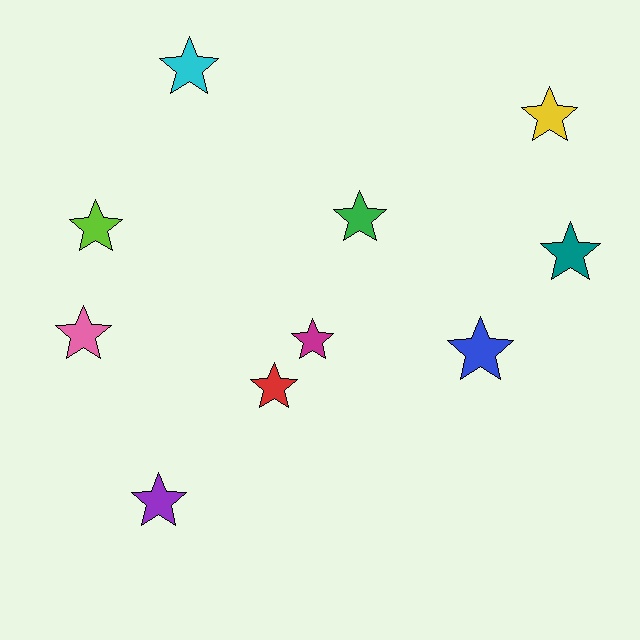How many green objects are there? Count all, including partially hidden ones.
There is 1 green object.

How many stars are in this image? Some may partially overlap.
There are 10 stars.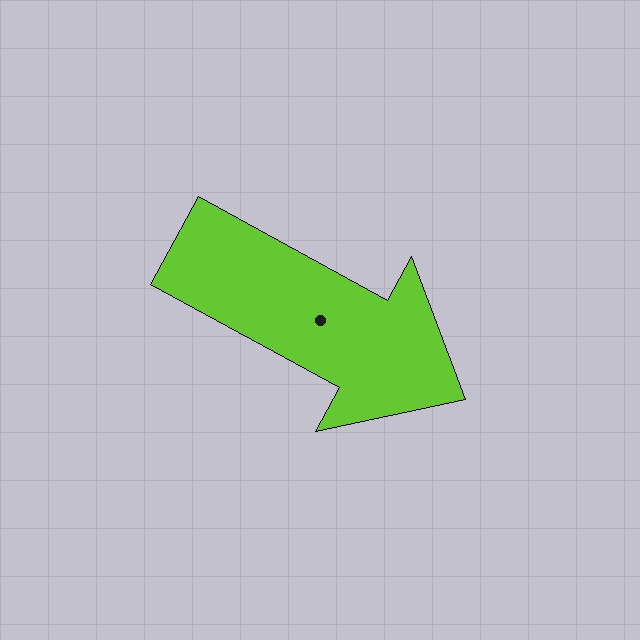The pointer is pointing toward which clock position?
Roughly 4 o'clock.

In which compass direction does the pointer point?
Southeast.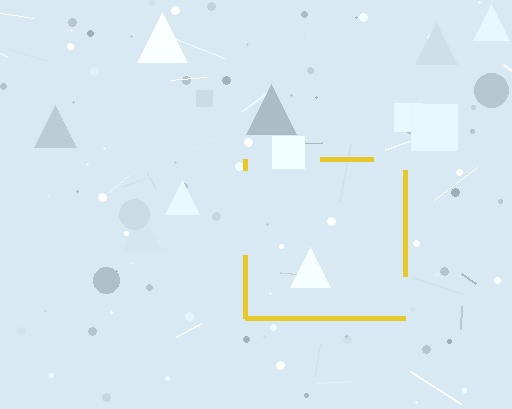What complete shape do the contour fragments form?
The contour fragments form a square.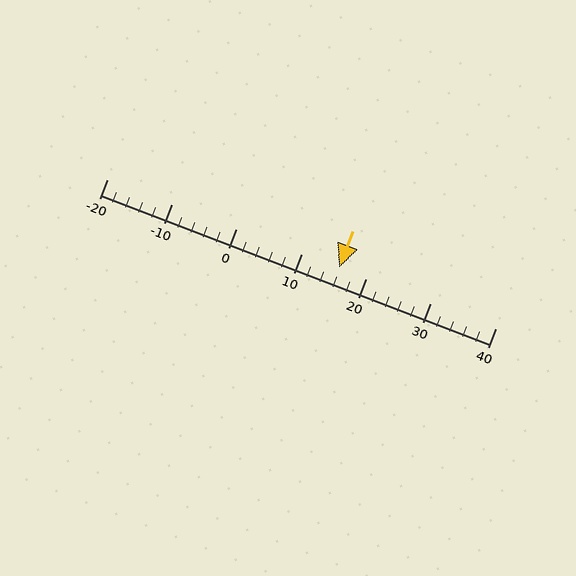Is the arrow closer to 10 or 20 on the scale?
The arrow is closer to 20.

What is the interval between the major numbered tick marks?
The major tick marks are spaced 10 units apart.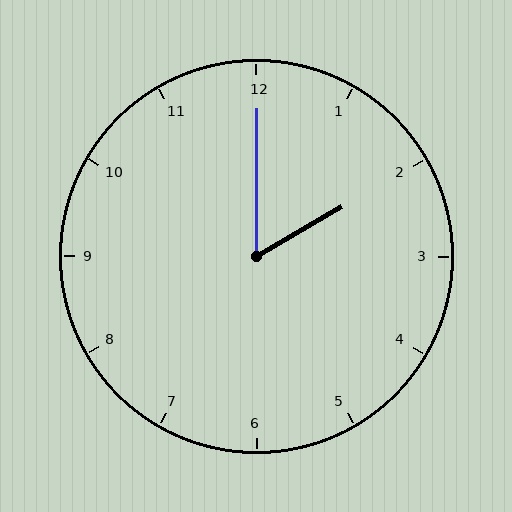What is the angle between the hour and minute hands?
Approximately 60 degrees.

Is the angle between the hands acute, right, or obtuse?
It is acute.